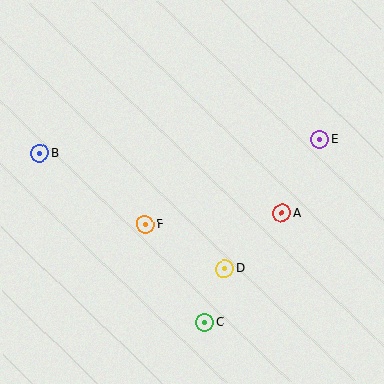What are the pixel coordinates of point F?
Point F is at (145, 224).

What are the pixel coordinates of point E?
Point E is at (320, 139).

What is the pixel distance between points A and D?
The distance between A and D is 79 pixels.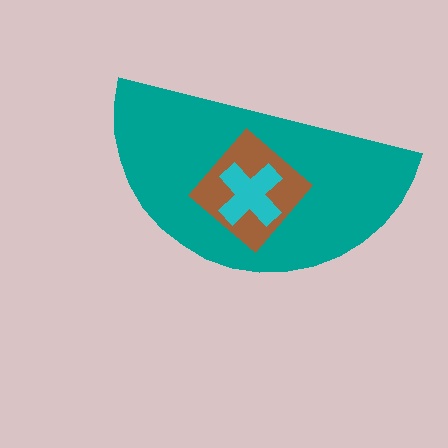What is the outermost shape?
The teal semicircle.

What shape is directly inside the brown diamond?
The cyan cross.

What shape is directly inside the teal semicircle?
The brown diamond.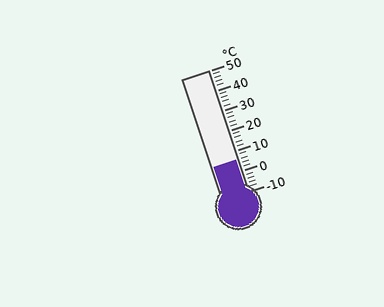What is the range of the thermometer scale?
The thermometer scale ranges from -10°C to 50°C.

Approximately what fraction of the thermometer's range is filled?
The thermometer is filled to approximately 25% of its range.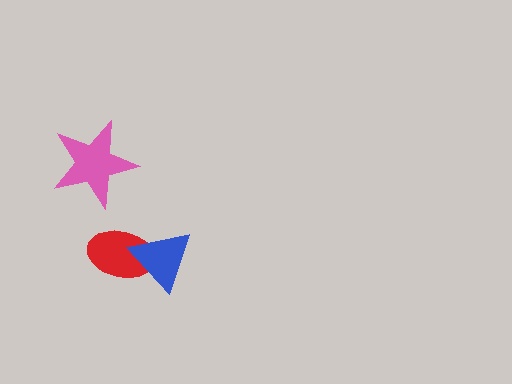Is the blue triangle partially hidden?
No, no other shape covers it.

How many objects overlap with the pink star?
0 objects overlap with the pink star.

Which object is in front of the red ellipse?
The blue triangle is in front of the red ellipse.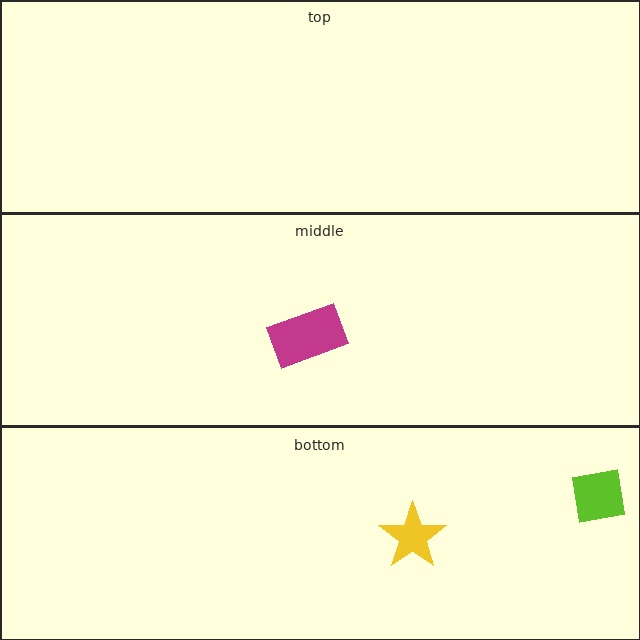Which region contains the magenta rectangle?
The middle region.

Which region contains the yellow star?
The bottom region.